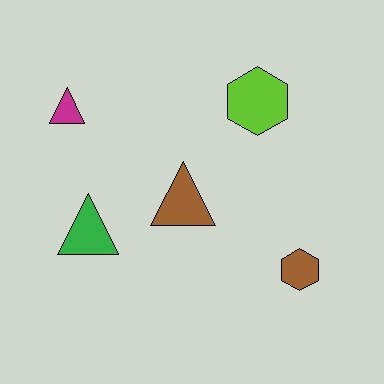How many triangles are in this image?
There are 3 triangles.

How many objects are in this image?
There are 5 objects.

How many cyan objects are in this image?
There are no cyan objects.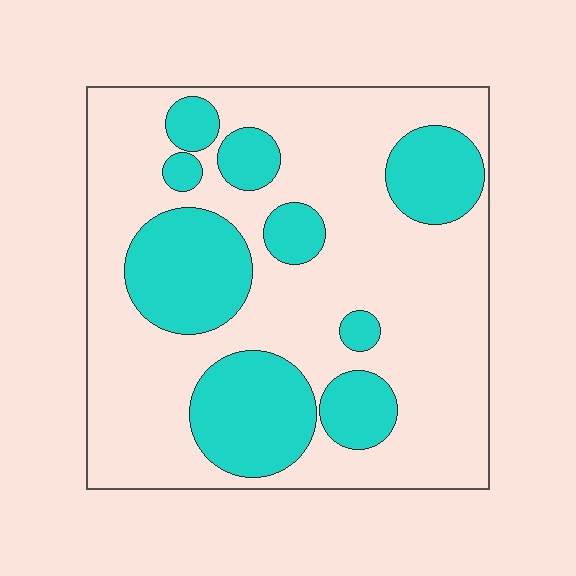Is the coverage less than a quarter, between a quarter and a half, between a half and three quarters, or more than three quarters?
Between a quarter and a half.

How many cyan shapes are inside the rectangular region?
9.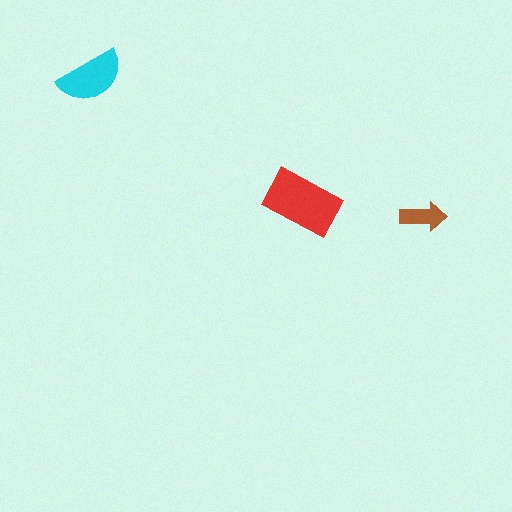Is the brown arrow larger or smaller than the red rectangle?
Smaller.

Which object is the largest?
The red rectangle.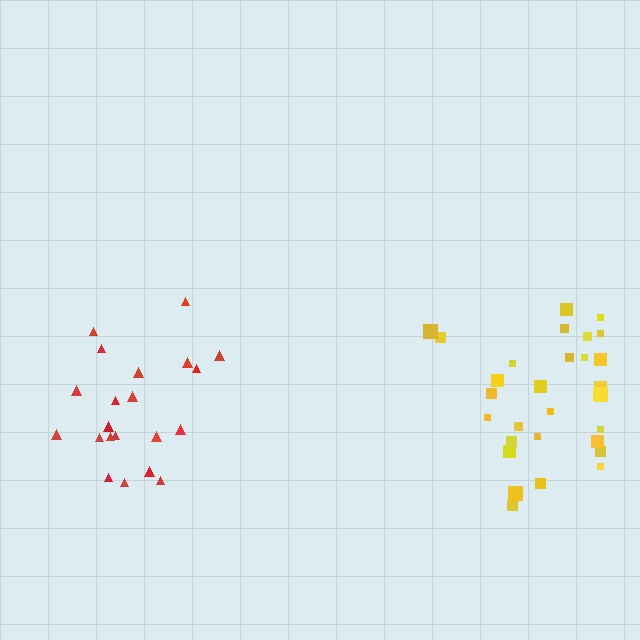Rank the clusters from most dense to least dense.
red, yellow.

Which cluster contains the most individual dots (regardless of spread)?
Yellow (29).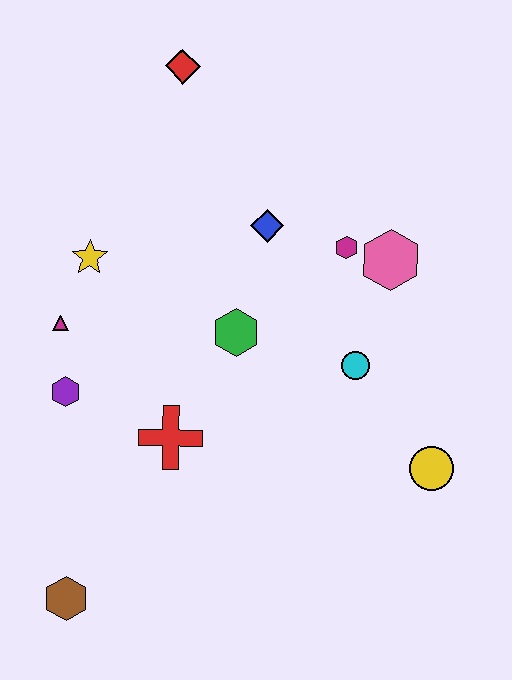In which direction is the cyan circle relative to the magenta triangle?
The cyan circle is to the right of the magenta triangle.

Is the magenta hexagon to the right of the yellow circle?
No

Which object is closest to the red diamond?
The blue diamond is closest to the red diamond.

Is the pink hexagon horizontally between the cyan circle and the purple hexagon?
No